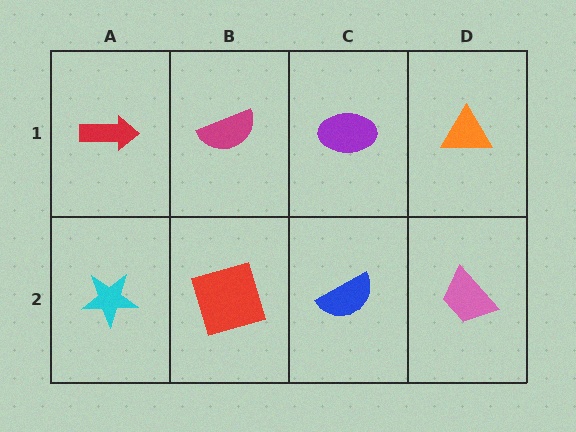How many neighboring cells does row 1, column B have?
3.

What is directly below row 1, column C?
A blue semicircle.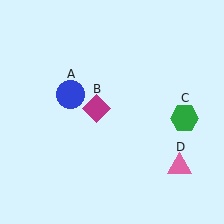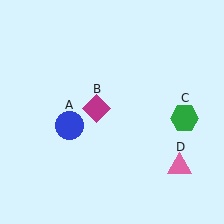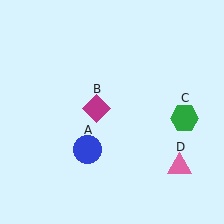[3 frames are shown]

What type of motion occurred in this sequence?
The blue circle (object A) rotated counterclockwise around the center of the scene.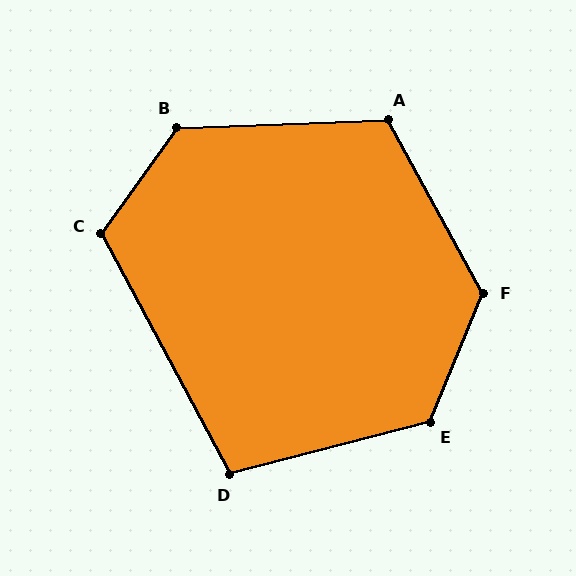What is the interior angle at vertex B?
Approximately 128 degrees (obtuse).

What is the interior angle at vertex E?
Approximately 127 degrees (obtuse).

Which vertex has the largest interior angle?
F, at approximately 129 degrees.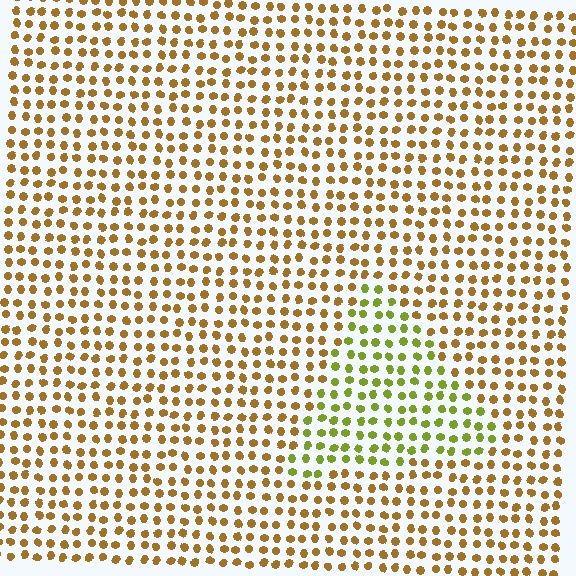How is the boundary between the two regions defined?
The boundary is defined purely by a slight shift in hue (about 41 degrees). Spacing, size, and orientation are identical on both sides.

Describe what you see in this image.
The image is filled with small brown elements in a uniform arrangement. A triangle-shaped region is visible where the elements are tinted to a slightly different hue, forming a subtle color boundary.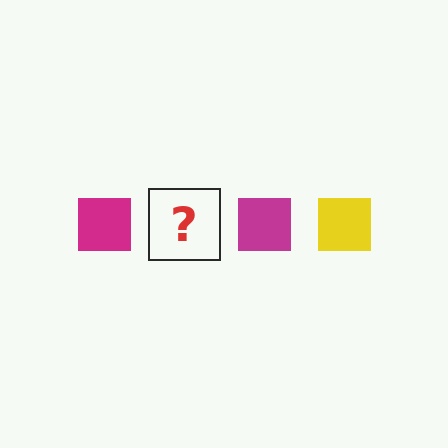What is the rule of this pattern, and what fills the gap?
The rule is that the pattern cycles through magenta, yellow squares. The gap should be filled with a yellow square.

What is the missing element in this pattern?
The missing element is a yellow square.